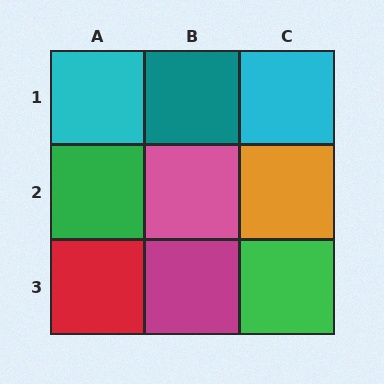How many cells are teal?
1 cell is teal.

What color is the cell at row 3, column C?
Green.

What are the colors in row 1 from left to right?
Cyan, teal, cyan.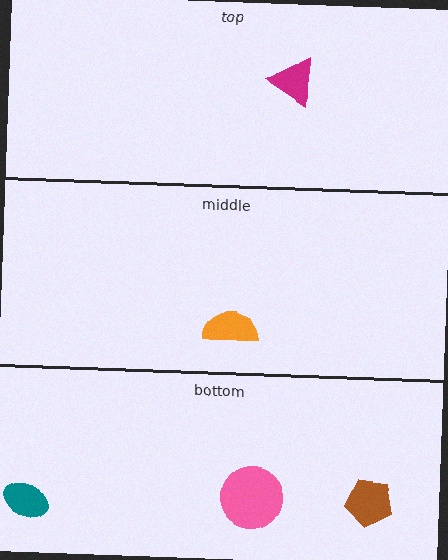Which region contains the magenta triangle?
The top region.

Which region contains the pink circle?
The bottom region.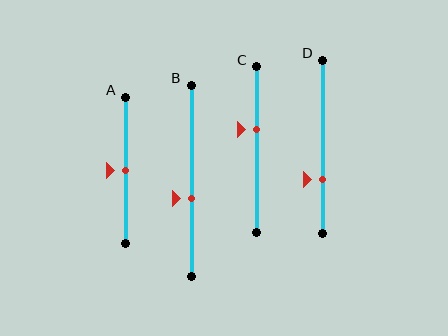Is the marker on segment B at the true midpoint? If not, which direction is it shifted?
No, the marker on segment B is shifted downward by about 9% of the segment length.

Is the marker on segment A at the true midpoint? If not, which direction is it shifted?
Yes, the marker on segment A is at the true midpoint.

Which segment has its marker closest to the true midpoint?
Segment A has its marker closest to the true midpoint.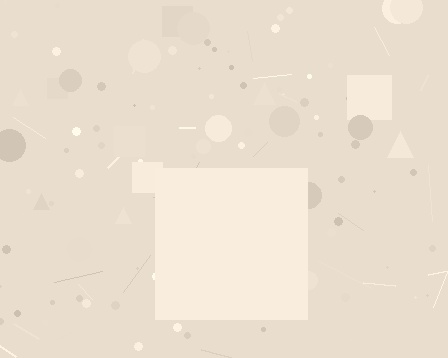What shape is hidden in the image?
A square is hidden in the image.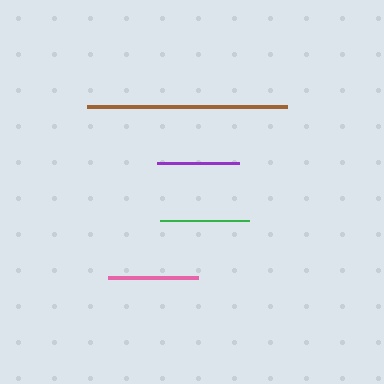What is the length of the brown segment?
The brown segment is approximately 200 pixels long.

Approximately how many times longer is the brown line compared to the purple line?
The brown line is approximately 2.4 times the length of the purple line.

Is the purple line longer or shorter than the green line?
The green line is longer than the purple line.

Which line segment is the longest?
The brown line is the longest at approximately 200 pixels.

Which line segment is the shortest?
The purple line is the shortest at approximately 82 pixels.